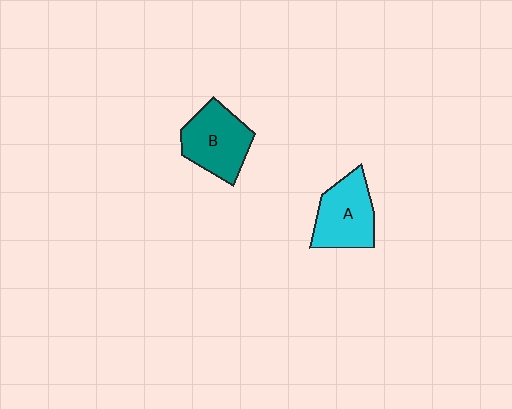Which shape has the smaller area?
Shape A (cyan).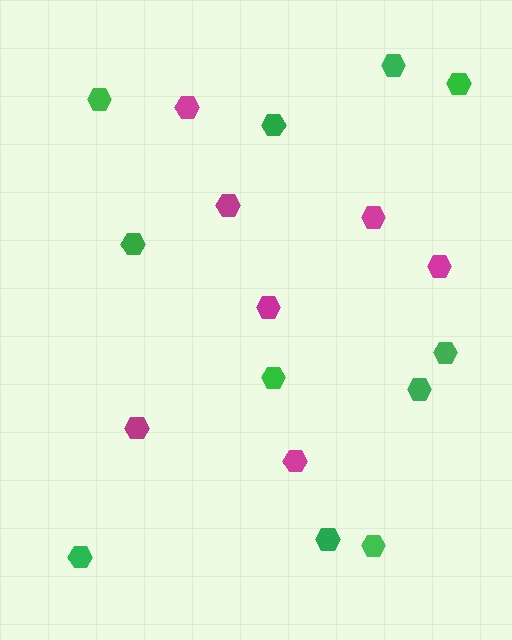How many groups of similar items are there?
There are 2 groups: one group of green hexagons (11) and one group of magenta hexagons (7).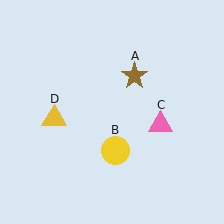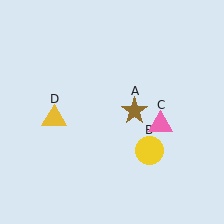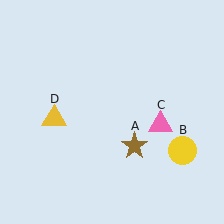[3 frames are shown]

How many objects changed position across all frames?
2 objects changed position: brown star (object A), yellow circle (object B).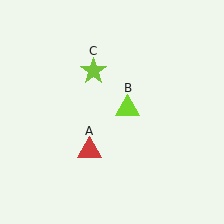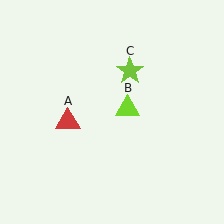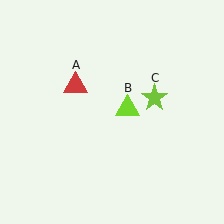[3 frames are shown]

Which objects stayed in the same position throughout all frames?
Lime triangle (object B) remained stationary.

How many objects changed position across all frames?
2 objects changed position: red triangle (object A), lime star (object C).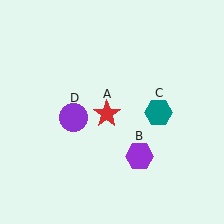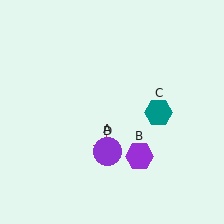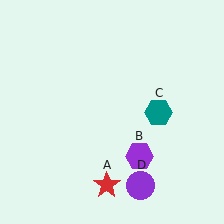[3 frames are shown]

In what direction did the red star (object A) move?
The red star (object A) moved down.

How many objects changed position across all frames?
2 objects changed position: red star (object A), purple circle (object D).